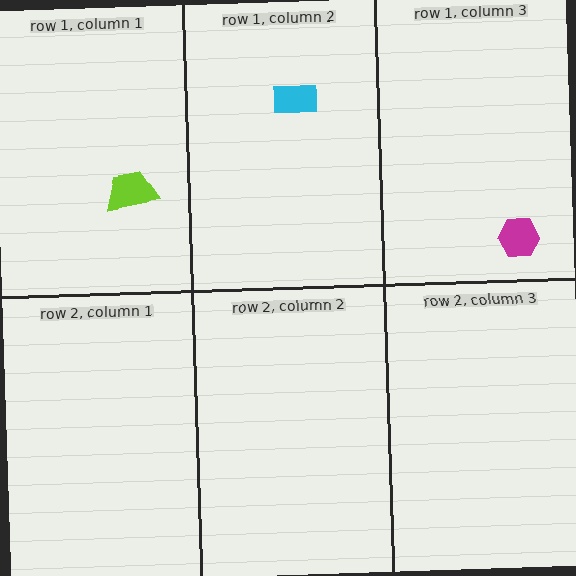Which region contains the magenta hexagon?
The row 1, column 3 region.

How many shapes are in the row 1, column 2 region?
1.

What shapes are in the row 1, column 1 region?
The lime trapezoid.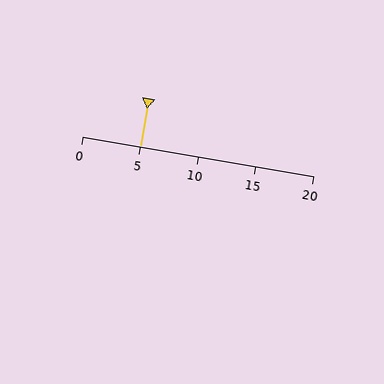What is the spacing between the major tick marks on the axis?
The major ticks are spaced 5 apart.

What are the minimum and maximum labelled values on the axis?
The axis runs from 0 to 20.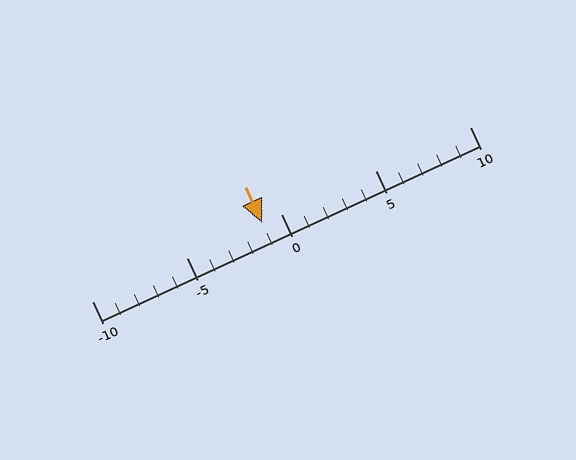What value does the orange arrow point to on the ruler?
The orange arrow points to approximately -1.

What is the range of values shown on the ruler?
The ruler shows values from -10 to 10.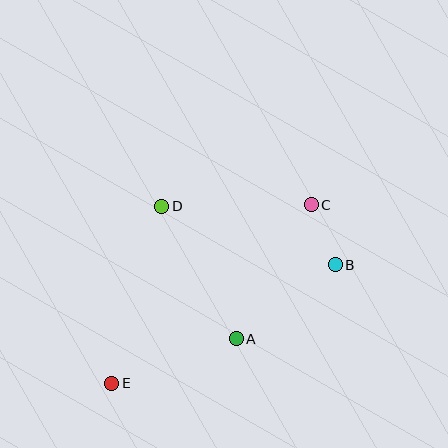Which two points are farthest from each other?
Points C and E are farthest from each other.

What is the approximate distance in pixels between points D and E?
The distance between D and E is approximately 184 pixels.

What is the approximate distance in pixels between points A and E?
The distance between A and E is approximately 132 pixels.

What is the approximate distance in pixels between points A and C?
The distance between A and C is approximately 154 pixels.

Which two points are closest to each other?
Points B and C are closest to each other.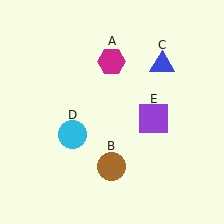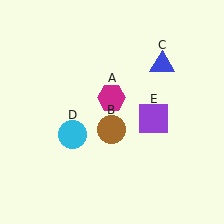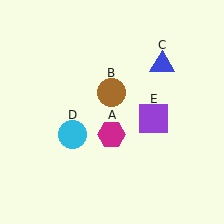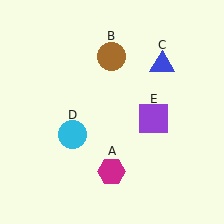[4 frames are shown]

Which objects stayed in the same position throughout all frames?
Blue triangle (object C) and cyan circle (object D) and purple square (object E) remained stationary.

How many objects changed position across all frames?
2 objects changed position: magenta hexagon (object A), brown circle (object B).